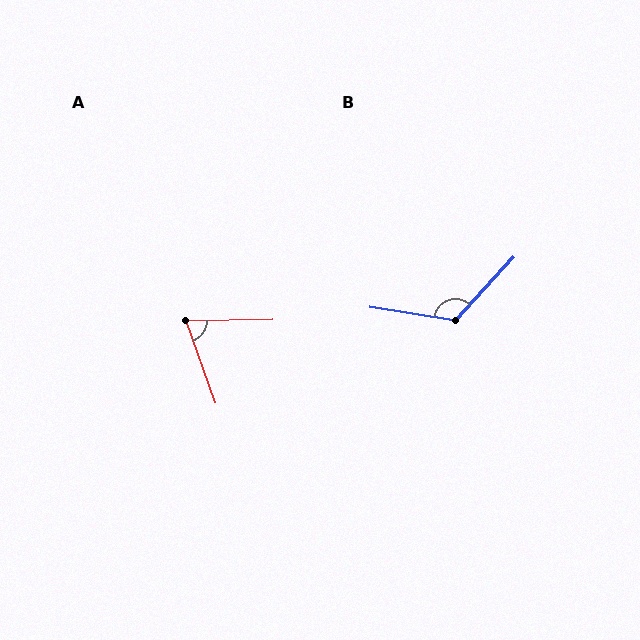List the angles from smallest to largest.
A (72°), B (124°).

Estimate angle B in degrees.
Approximately 124 degrees.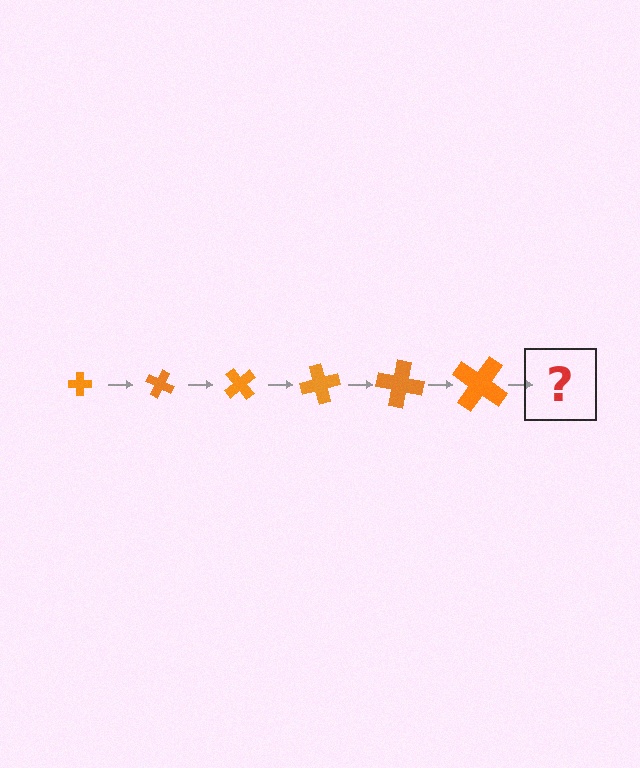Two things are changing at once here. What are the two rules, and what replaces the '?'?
The two rules are that the cross grows larger each step and it rotates 25 degrees each step. The '?' should be a cross, larger than the previous one and rotated 150 degrees from the start.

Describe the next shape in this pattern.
It should be a cross, larger than the previous one and rotated 150 degrees from the start.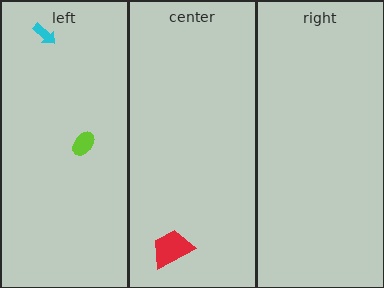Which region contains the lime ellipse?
The left region.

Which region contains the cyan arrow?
The left region.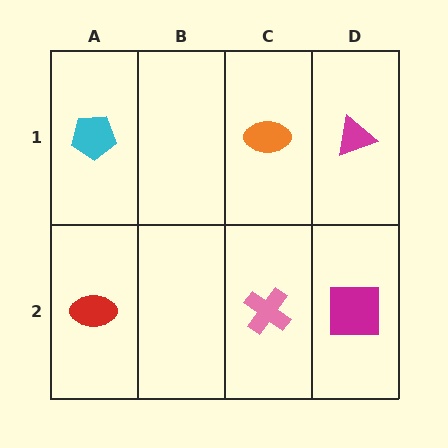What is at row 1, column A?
A cyan pentagon.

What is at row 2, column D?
A magenta square.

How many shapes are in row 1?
3 shapes.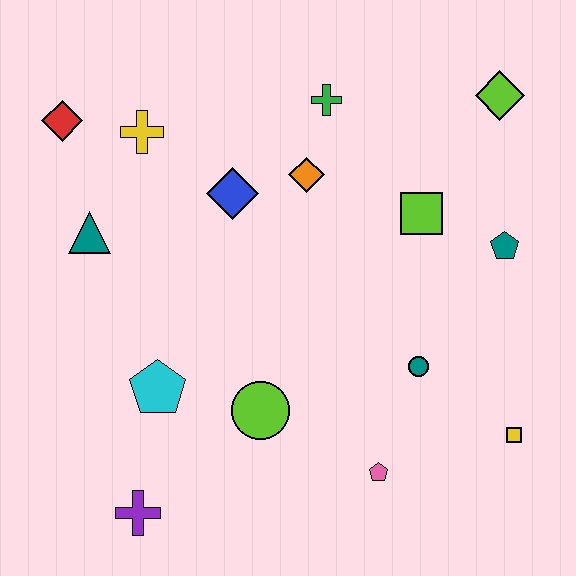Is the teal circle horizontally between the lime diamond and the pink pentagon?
Yes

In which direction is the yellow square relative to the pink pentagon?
The yellow square is to the right of the pink pentagon.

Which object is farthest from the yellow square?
The red diamond is farthest from the yellow square.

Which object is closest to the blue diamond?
The orange diamond is closest to the blue diamond.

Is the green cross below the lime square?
No